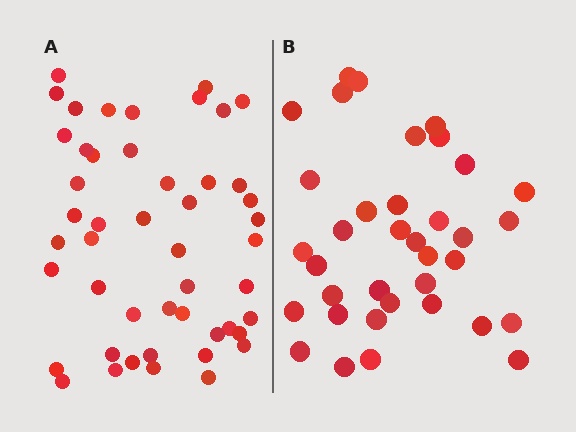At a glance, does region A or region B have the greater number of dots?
Region A (the left region) has more dots.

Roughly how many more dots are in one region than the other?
Region A has roughly 12 or so more dots than region B.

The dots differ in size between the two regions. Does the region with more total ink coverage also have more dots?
No. Region B has more total ink coverage because its dots are larger, but region A actually contains more individual dots. Total area can be misleading — the number of items is what matters here.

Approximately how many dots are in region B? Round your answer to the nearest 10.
About 40 dots. (The exact count is 36, which rounds to 40.)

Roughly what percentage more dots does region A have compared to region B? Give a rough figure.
About 35% more.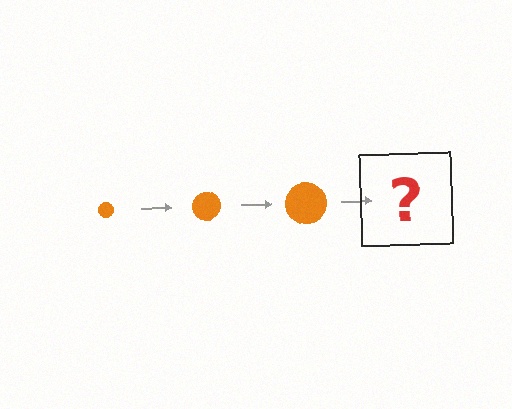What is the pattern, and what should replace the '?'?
The pattern is that the circle gets progressively larger each step. The '?' should be an orange circle, larger than the previous one.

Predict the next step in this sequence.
The next step is an orange circle, larger than the previous one.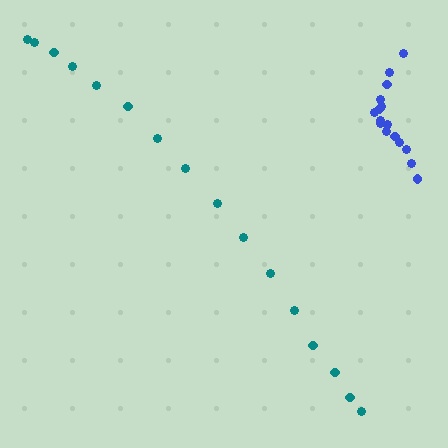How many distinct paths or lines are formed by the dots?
There are 2 distinct paths.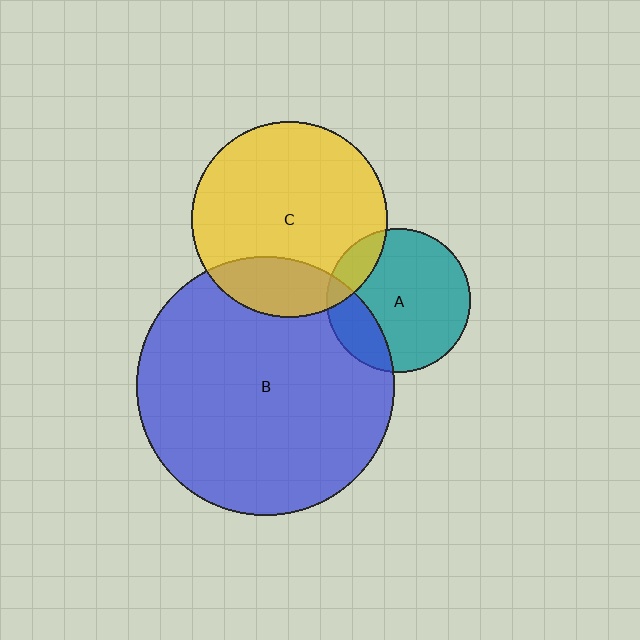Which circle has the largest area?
Circle B (blue).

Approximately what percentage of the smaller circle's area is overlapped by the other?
Approximately 15%.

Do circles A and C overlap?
Yes.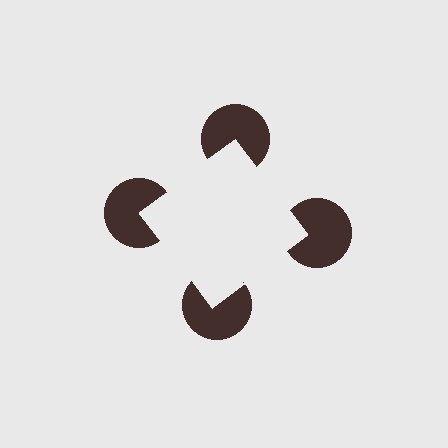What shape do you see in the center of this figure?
An illusory square — its edges are inferred from the aligned wedge cuts in the pac-man discs, not physically drawn.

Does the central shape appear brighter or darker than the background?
It typically appears slightly brighter than the background, even though no actual brightness change is drawn.